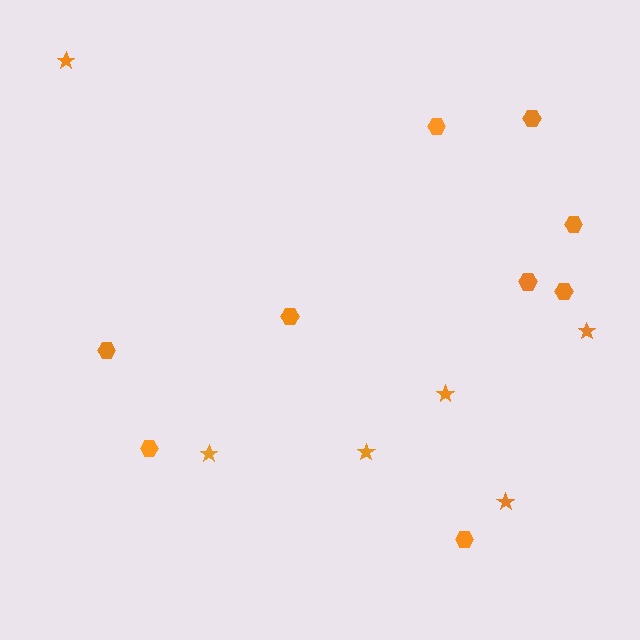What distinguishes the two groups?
There are 2 groups: one group of stars (6) and one group of hexagons (9).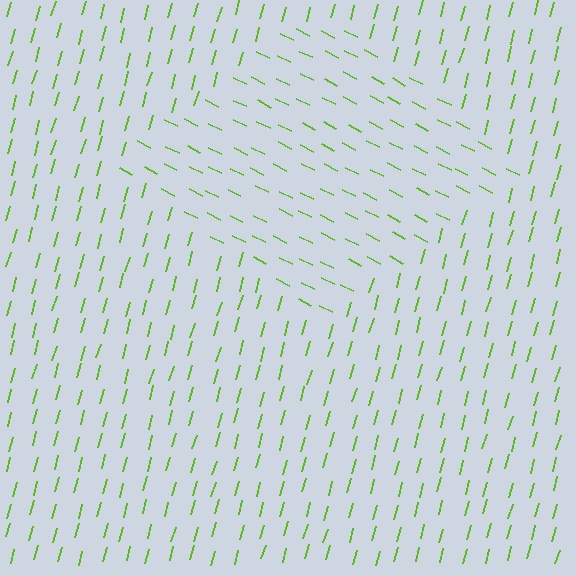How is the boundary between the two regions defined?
The boundary is defined purely by a change in line orientation (approximately 78 degrees difference). All lines are the same color and thickness.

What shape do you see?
I see a diamond.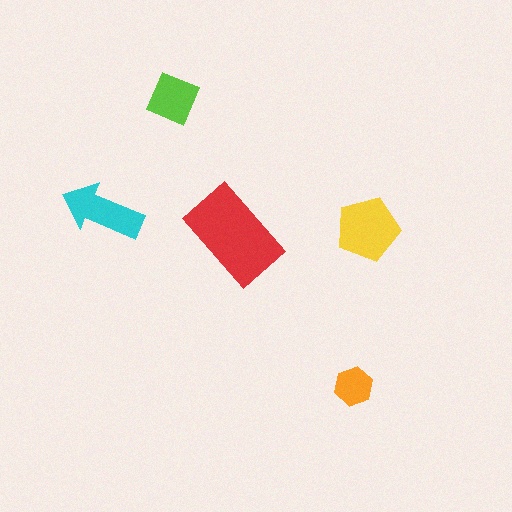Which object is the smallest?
The orange hexagon.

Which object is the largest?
The red rectangle.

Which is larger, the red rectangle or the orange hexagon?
The red rectangle.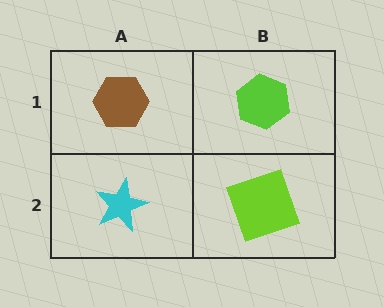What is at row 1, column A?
A brown hexagon.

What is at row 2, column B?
A lime square.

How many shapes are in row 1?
2 shapes.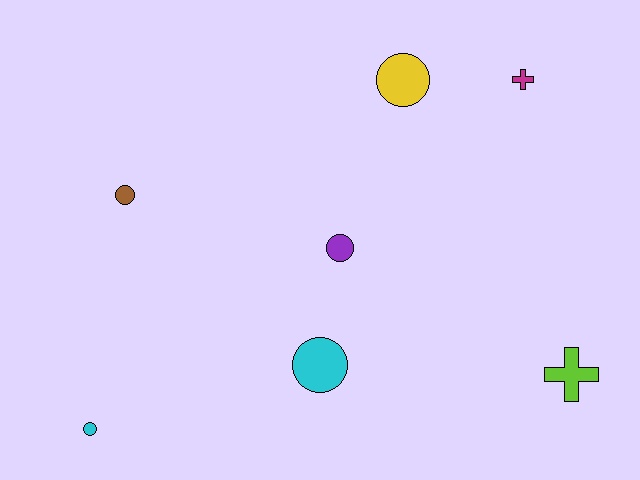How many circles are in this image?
There are 5 circles.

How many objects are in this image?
There are 7 objects.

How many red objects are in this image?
There are no red objects.